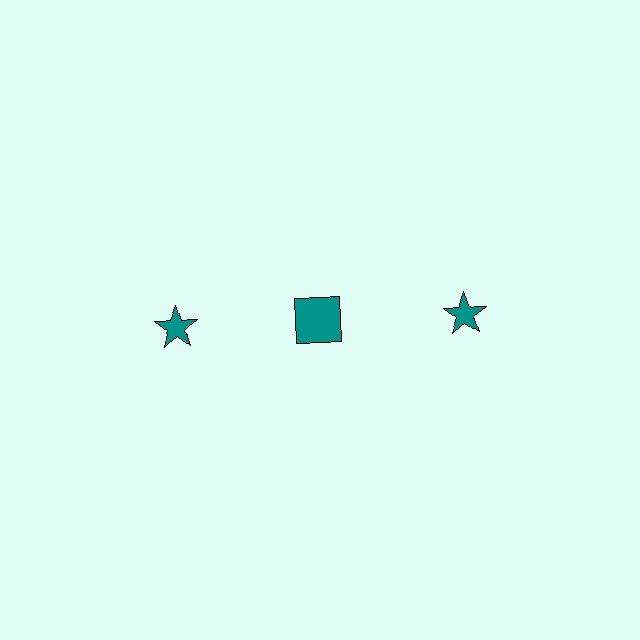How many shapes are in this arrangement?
There are 3 shapes arranged in a grid pattern.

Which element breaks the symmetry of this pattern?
The teal square in the top row, second from left column breaks the symmetry. All other shapes are teal stars.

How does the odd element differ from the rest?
It has a different shape: square instead of star.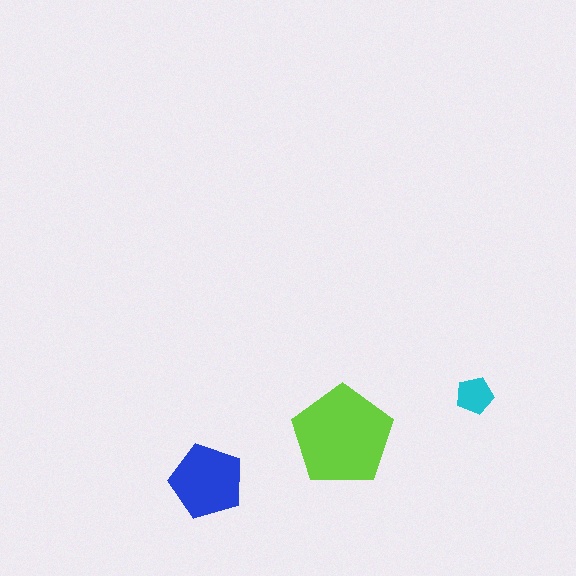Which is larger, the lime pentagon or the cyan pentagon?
The lime one.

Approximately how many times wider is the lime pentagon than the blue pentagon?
About 1.5 times wider.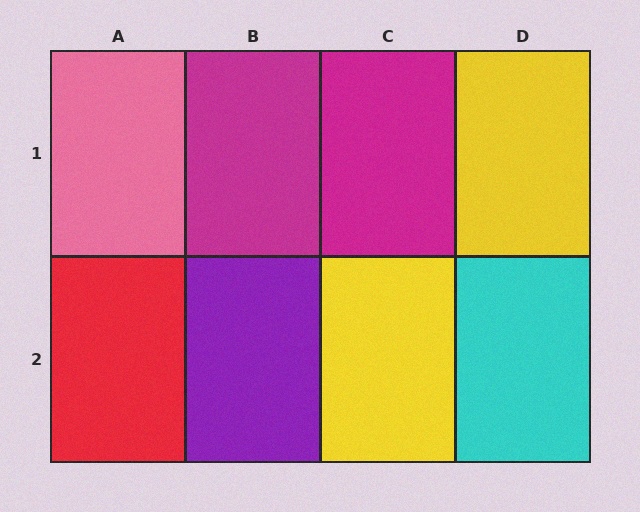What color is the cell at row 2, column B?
Purple.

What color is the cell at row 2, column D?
Cyan.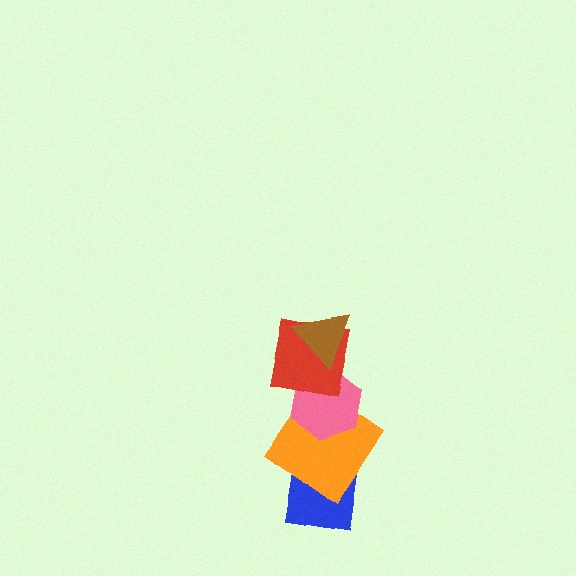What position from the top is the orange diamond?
The orange diamond is 4th from the top.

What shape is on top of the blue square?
The orange diamond is on top of the blue square.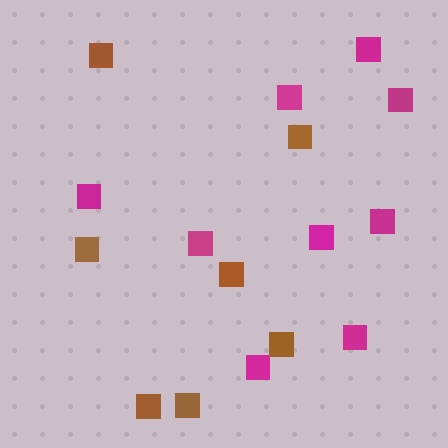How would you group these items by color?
There are 2 groups: one group of magenta squares (9) and one group of brown squares (7).